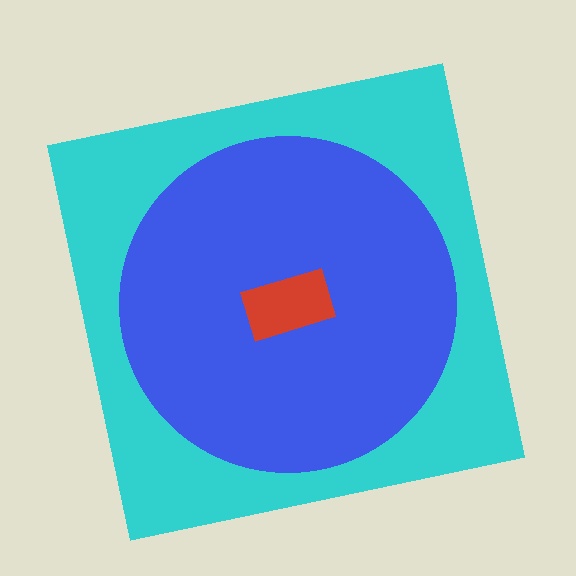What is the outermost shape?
The cyan square.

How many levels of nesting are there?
3.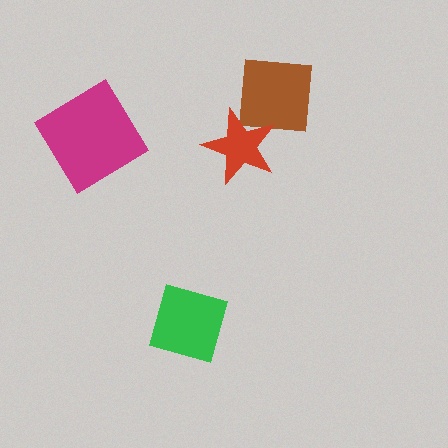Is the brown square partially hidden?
Yes, it is partially covered by another shape.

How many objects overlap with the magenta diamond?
0 objects overlap with the magenta diamond.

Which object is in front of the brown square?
The red star is in front of the brown square.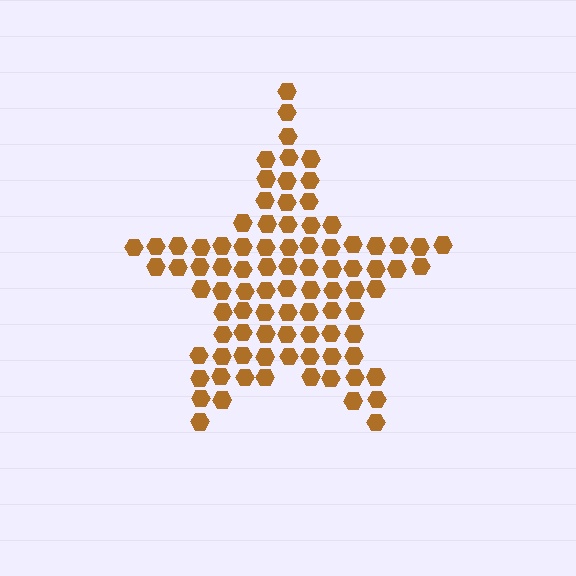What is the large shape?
The large shape is a star.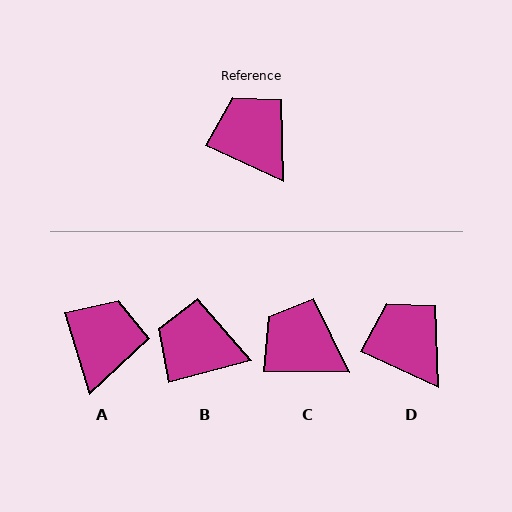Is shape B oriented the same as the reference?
No, it is off by about 39 degrees.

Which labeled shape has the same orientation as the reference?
D.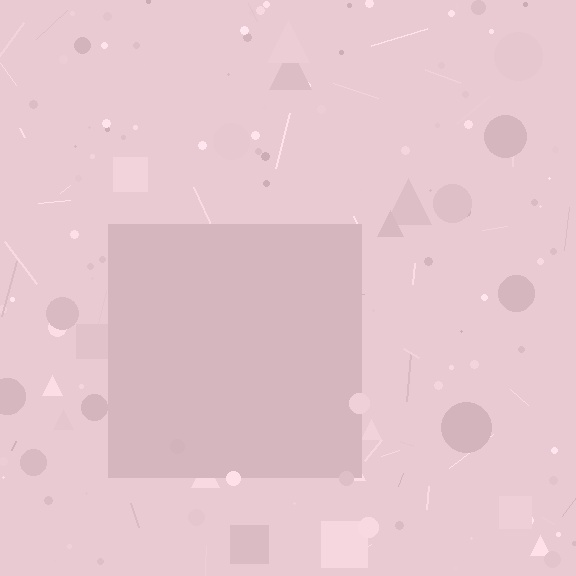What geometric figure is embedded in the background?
A square is embedded in the background.